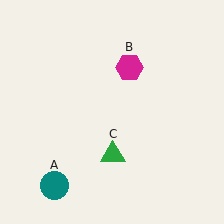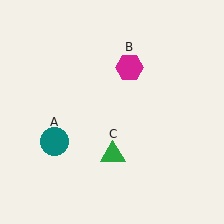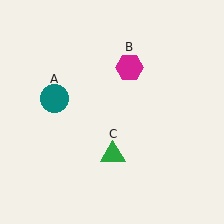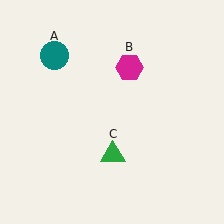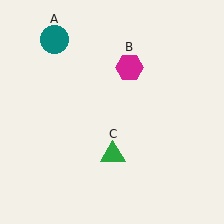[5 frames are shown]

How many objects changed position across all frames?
1 object changed position: teal circle (object A).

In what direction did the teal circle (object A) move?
The teal circle (object A) moved up.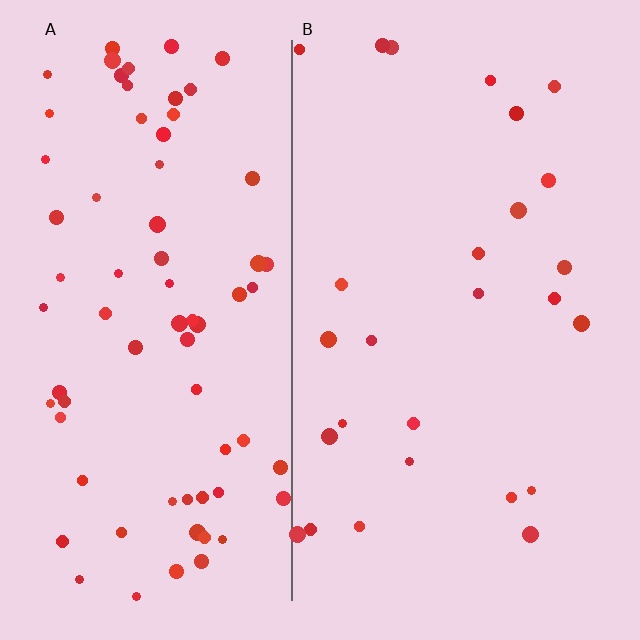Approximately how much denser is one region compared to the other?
Approximately 2.7× — region A over region B.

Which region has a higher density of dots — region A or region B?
A (the left).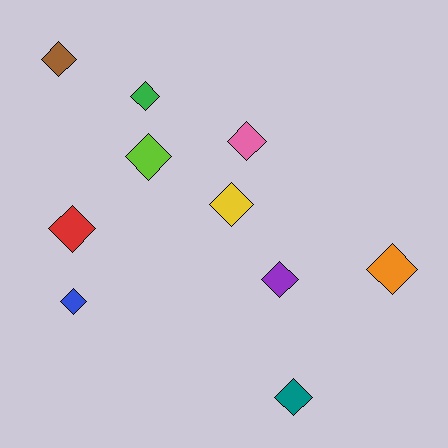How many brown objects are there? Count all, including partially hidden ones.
There is 1 brown object.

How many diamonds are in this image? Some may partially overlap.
There are 10 diamonds.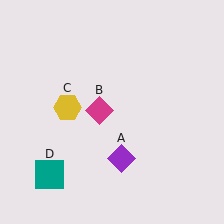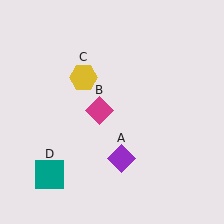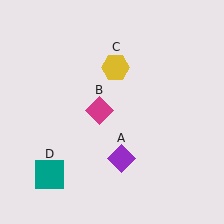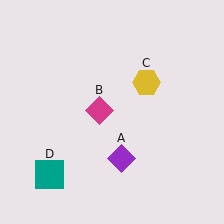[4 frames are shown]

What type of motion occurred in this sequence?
The yellow hexagon (object C) rotated clockwise around the center of the scene.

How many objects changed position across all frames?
1 object changed position: yellow hexagon (object C).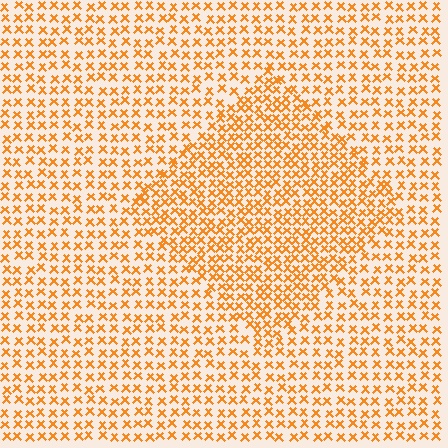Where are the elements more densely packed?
The elements are more densely packed inside the diamond boundary.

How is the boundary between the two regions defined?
The boundary is defined by a change in element density (approximately 1.6x ratio). All elements are the same color, size, and shape.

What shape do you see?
I see a diamond.